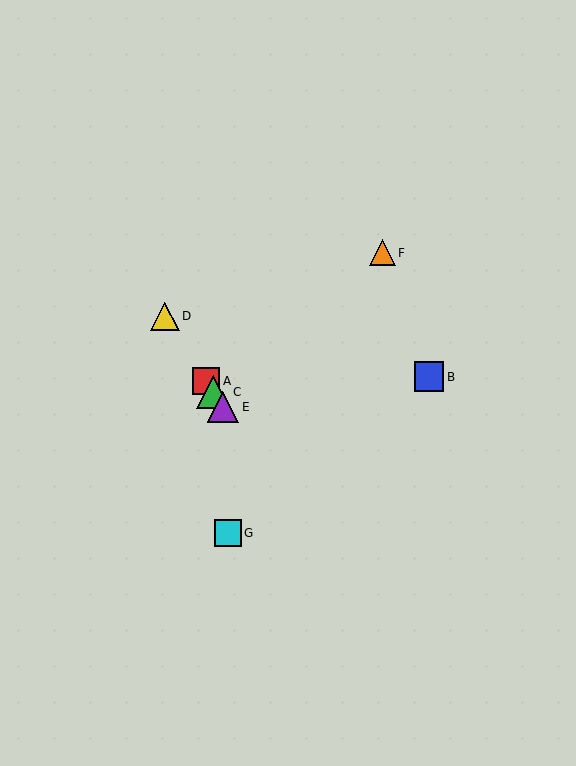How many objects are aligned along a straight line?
4 objects (A, C, D, E) are aligned along a straight line.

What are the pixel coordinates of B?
Object B is at (429, 377).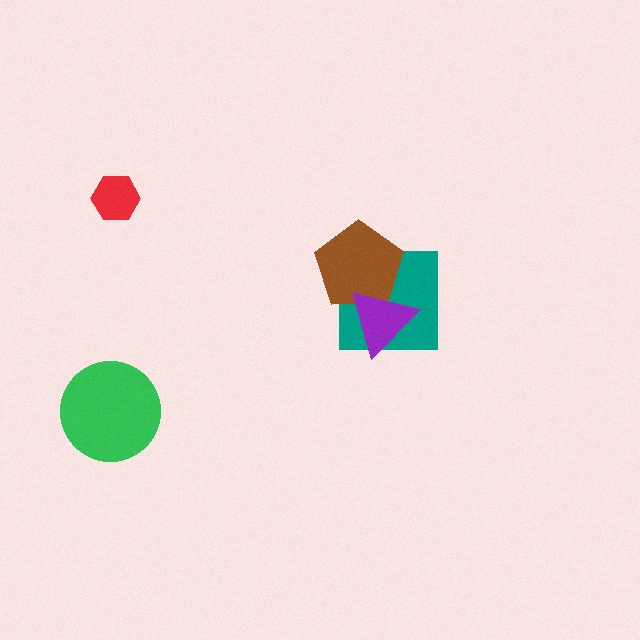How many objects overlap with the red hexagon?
0 objects overlap with the red hexagon.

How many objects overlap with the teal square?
2 objects overlap with the teal square.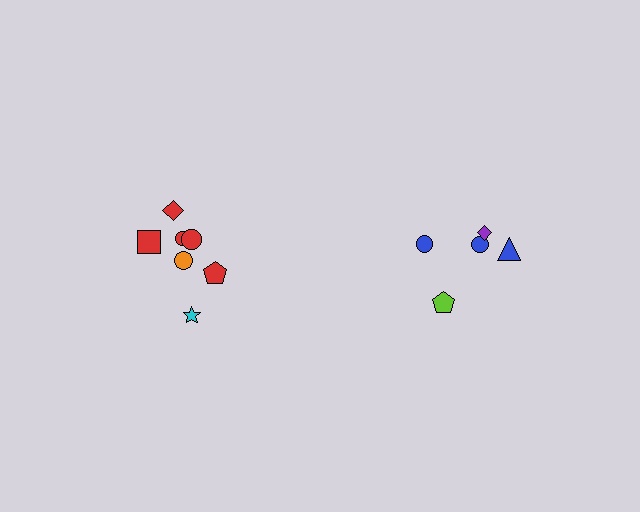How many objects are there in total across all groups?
There are 12 objects.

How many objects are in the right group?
There are 5 objects.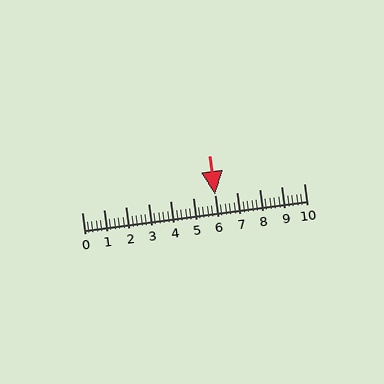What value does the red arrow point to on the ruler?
The red arrow points to approximately 6.0.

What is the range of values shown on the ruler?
The ruler shows values from 0 to 10.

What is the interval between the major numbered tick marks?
The major tick marks are spaced 1 units apart.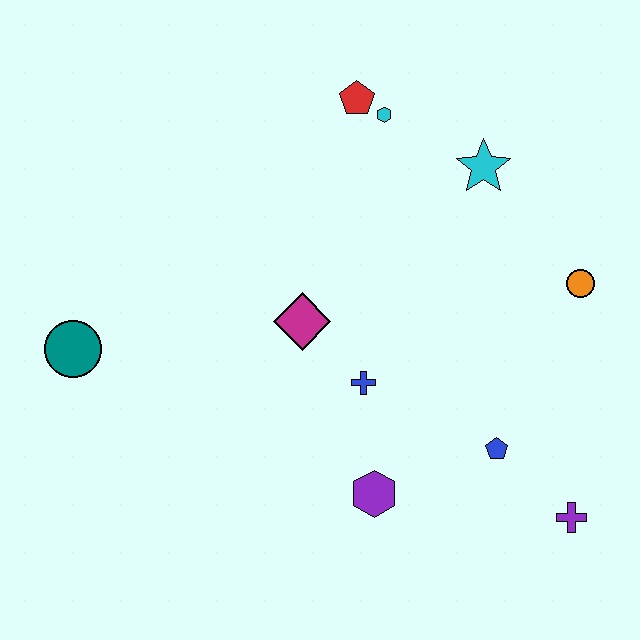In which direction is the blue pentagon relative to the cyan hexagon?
The blue pentagon is below the cyan hexagon.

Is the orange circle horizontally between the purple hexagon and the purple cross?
No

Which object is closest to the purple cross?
The blue pentagon is closest to the purple cross.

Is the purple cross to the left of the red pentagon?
No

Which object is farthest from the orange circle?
The teal circle is farthest from the orange circle.